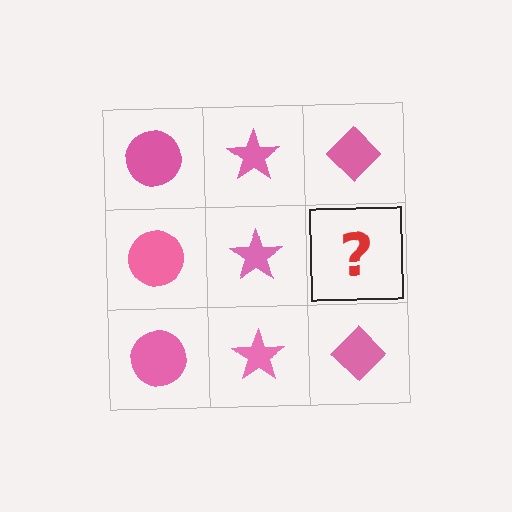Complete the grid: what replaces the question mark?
The question mark should be replaced with a pink diamond.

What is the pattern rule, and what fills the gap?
The rule is that each column has a consistent shape. The gap should be filled with a pink diamond.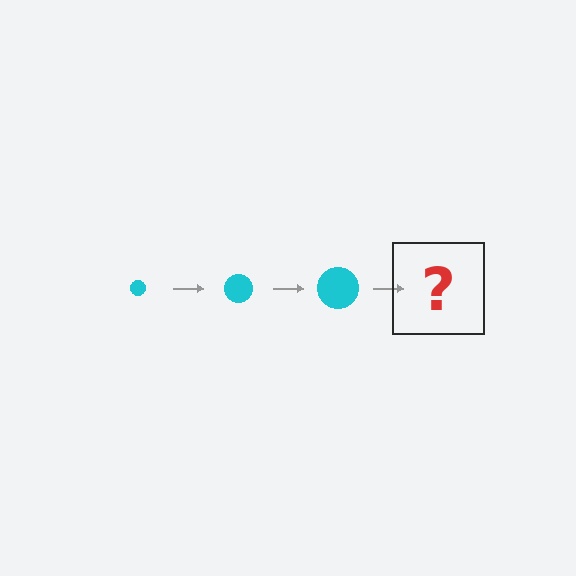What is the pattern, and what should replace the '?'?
The pattern is that the circle gets progressively larger each step. The '?' should be a cyan circle, larger than the previous one.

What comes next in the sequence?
The next element should be a cyan circle, larger than the previous one.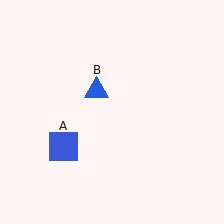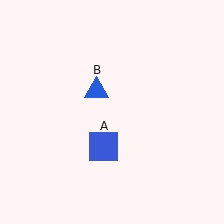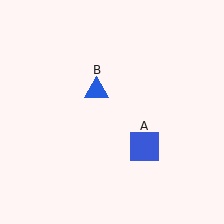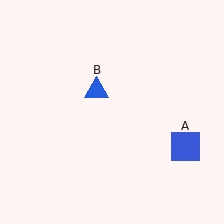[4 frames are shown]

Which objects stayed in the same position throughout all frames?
Blue triangle (object B) remained stationary.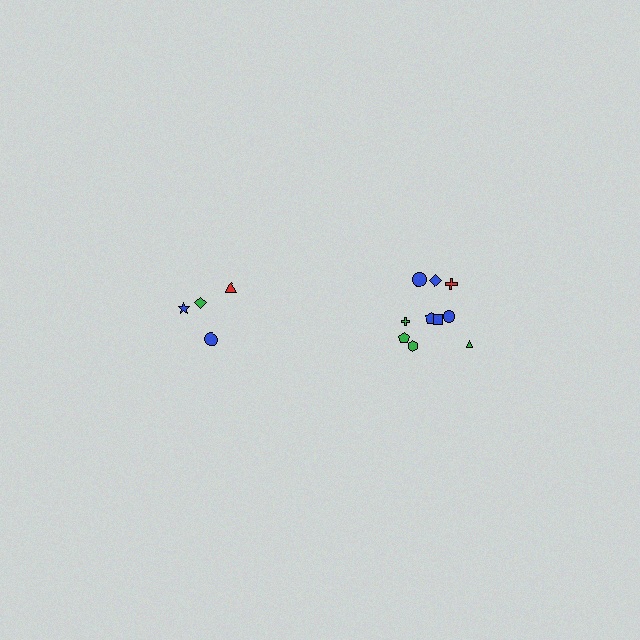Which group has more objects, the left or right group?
The right group.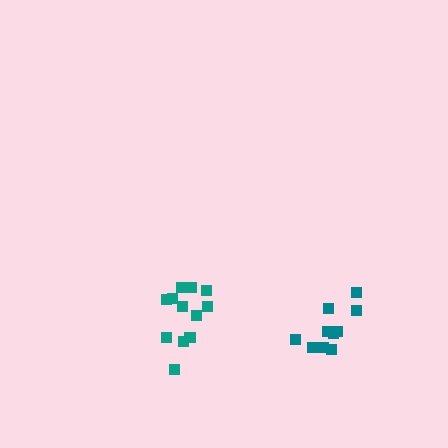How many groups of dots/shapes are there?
There are 2 groups.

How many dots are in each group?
Group 1: 10 dots, Group 2: 13 dots (23 total).